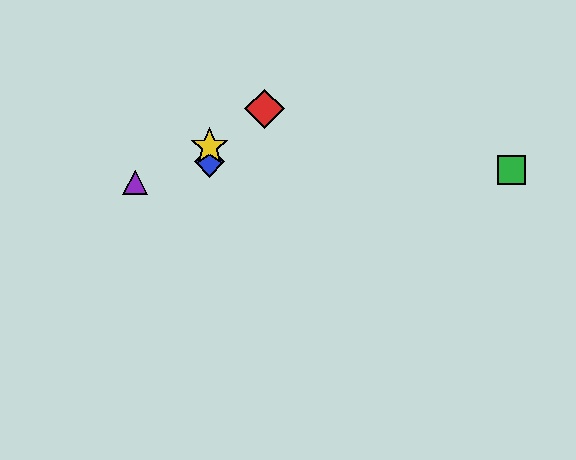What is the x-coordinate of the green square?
The green square is at x≈512.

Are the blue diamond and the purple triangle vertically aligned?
No, the blue diamond is at x≈209 and the purple triangle is at x≈135.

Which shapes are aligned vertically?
The blue diamond, the yellow star are aligned vertically.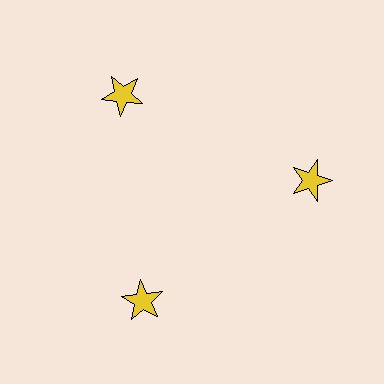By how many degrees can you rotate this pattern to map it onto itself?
The pattern maps onto itself every 120 degrees of rotation.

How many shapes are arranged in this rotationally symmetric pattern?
There are 3 shapes, arranged in 3 groups of 1.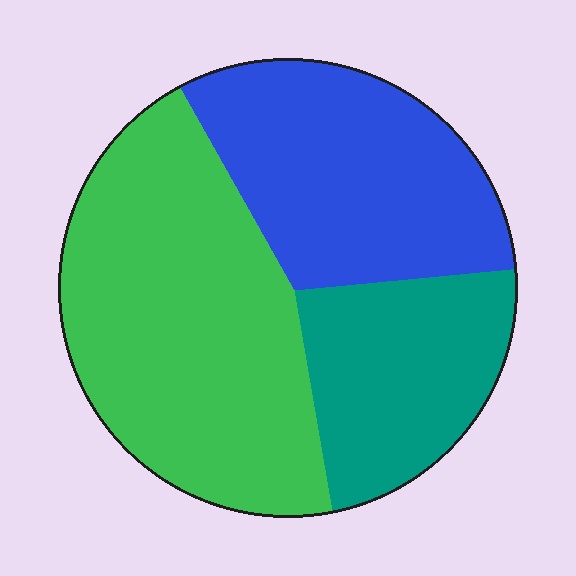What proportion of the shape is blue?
Blue covers about 30% of the shape.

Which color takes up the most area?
Green, at roughly 45%.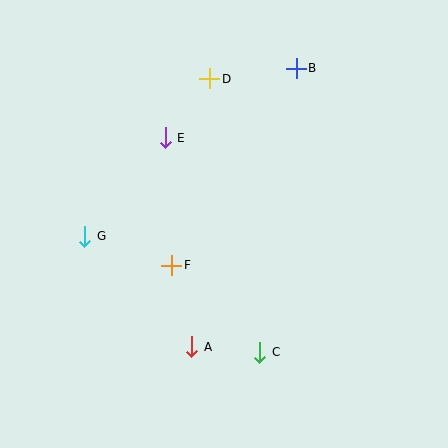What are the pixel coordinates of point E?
Point E is at (165, 138).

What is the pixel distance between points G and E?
The distance between G and E is 127 pixels.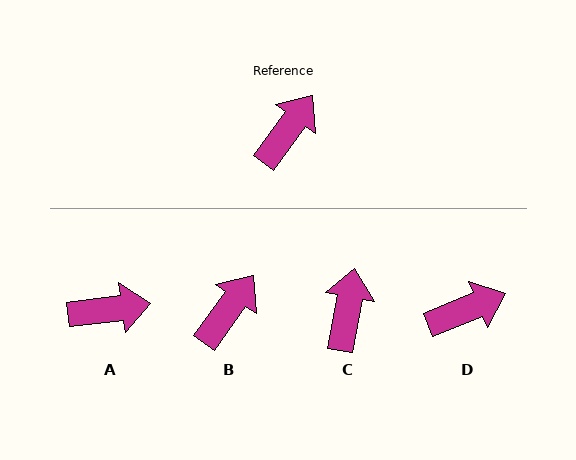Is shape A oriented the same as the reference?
No, it is off by about 47 degrees.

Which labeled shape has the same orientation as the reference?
B.